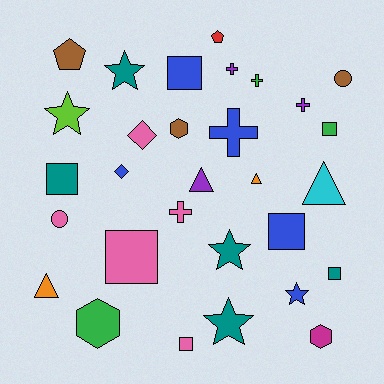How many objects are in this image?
There are 30 objects.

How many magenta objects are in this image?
There is 1 magenta object.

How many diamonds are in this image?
There are 2 diamonds.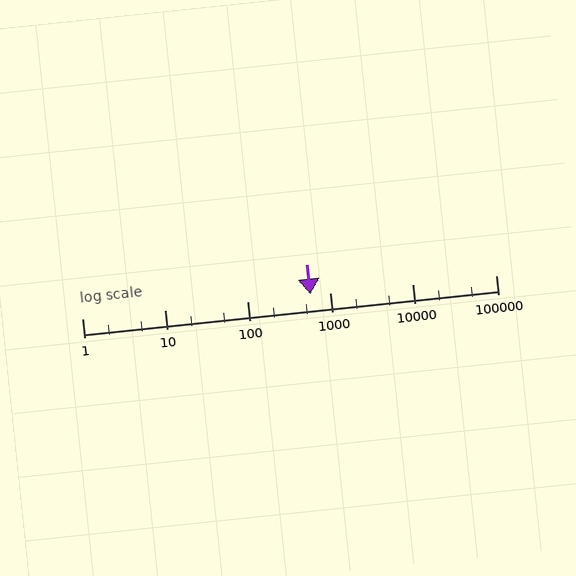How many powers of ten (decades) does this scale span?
The scale spans 5 decades, from 1 to 100000.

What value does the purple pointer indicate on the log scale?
The pointer indicates approximately 570.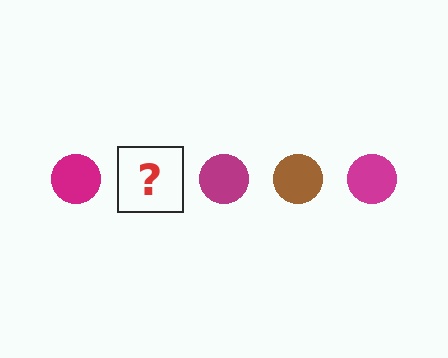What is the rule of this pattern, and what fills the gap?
The rule is that the pattern cycles through magenta, brown circles. The gap should be filled with a brown circle.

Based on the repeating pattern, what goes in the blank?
The blank should be a brown circle.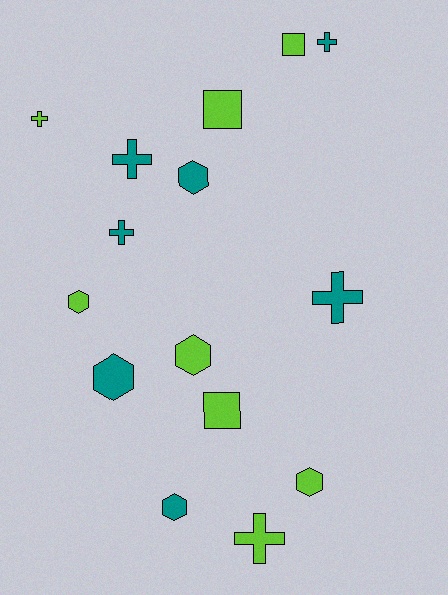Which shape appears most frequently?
Cross, with 6 objects.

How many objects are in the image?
There are 15 objects.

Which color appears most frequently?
Lime, with 8 objects.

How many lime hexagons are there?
There are 3 lime hexagons.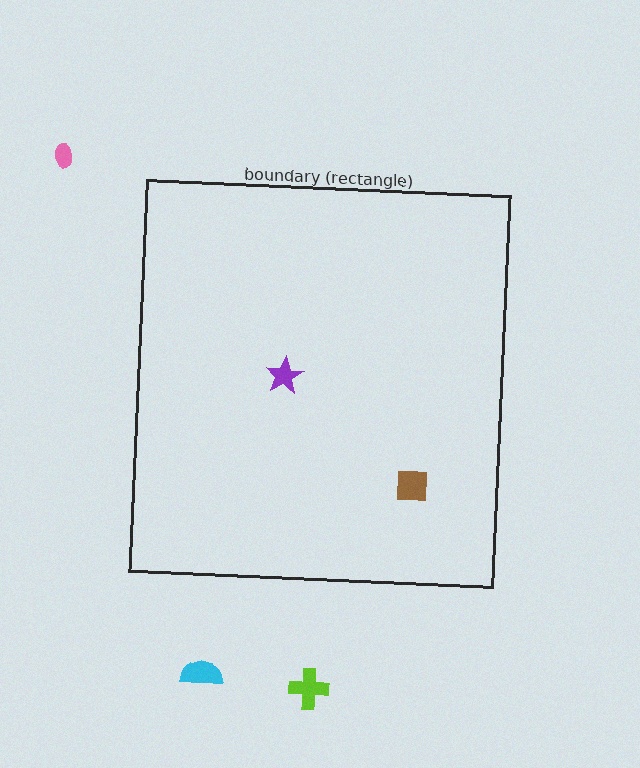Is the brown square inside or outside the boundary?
Inside.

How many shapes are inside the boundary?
2 inside, 3 outside.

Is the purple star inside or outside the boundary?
Inside.